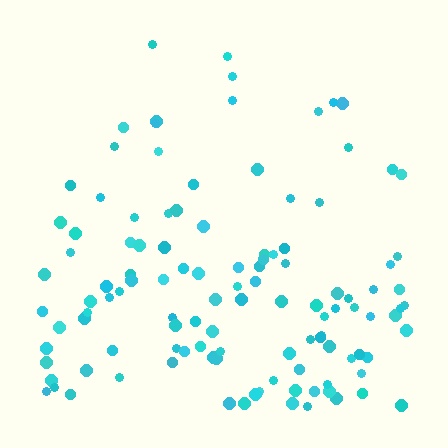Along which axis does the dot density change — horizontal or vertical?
Vertical.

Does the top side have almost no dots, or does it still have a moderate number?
Still a moderate number, just noticeably fewer than the bottom.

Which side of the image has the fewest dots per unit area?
The top.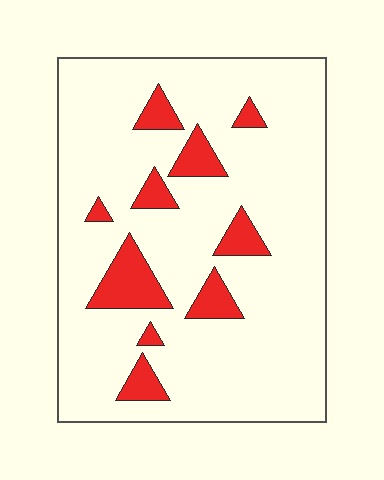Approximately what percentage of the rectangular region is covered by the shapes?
Approximately 15%.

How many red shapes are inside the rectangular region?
10.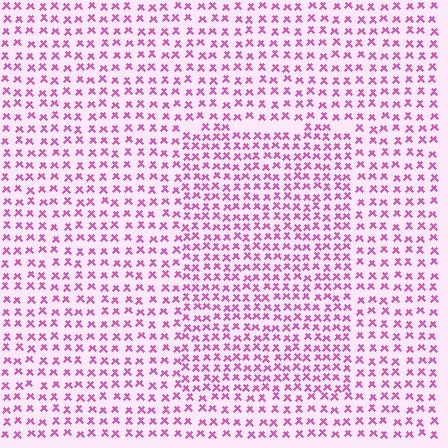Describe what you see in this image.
The image contains small pink elements arranged at two different densities. A rectangle-shaped region is visible where the elements are more densely packed than the surrounding area.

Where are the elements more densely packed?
The elements are more densely packed inside the rectangle boundary.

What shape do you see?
I see a rectangle.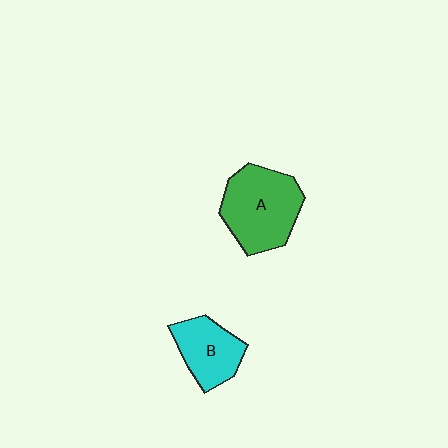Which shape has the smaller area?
Shape B (cyan).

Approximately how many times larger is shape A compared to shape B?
Approximately 1.5 times.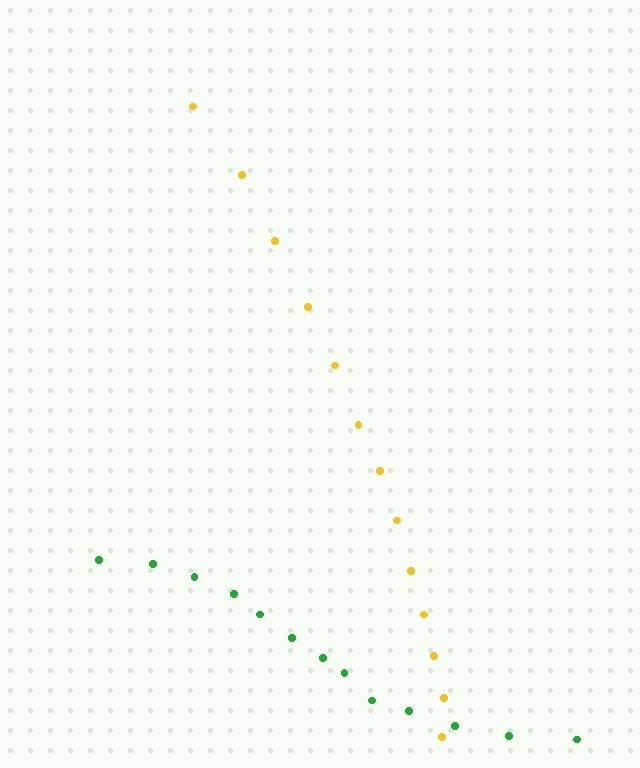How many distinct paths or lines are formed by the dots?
There are 2 distinct paths.